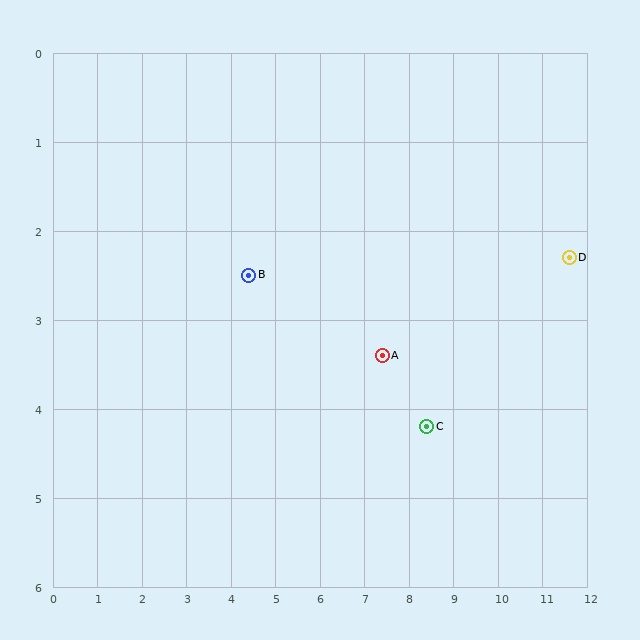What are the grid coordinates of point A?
Point A is at approximately (7.4, 3.4).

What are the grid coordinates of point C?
Point C is at approximately (8.4, 4.2).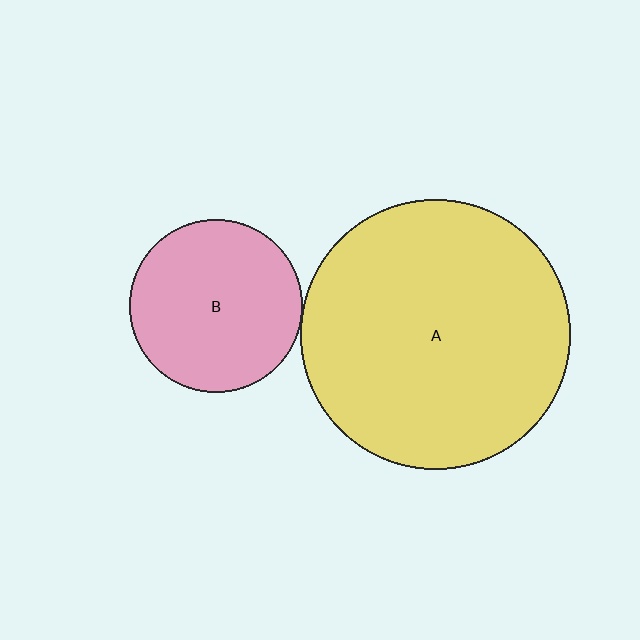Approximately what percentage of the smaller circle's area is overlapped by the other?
Approximately 5%.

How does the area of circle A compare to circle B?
Approximately 2.4 times.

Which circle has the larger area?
Circle A (yellow).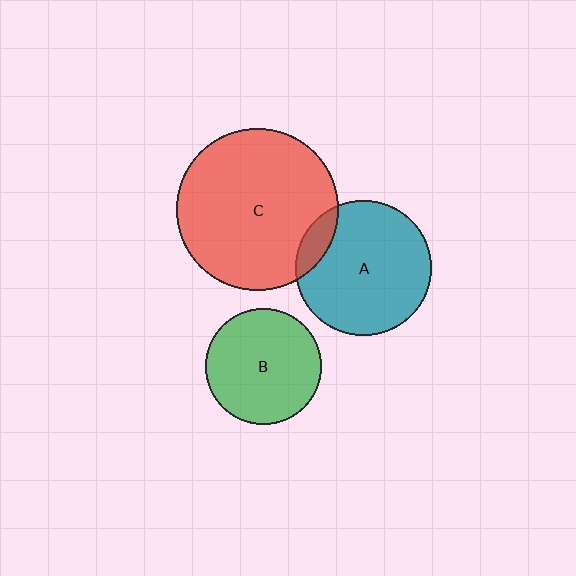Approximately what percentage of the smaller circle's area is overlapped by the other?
Approximately 10%.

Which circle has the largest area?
Circle C (red).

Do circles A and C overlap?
Yes.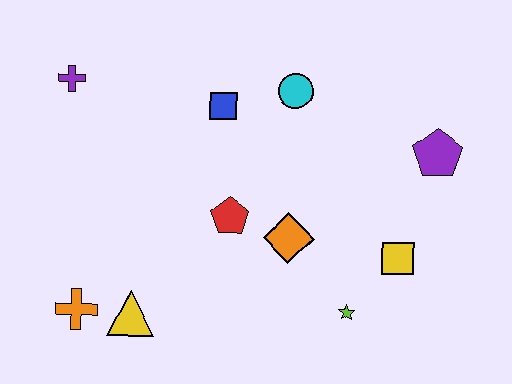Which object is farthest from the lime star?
The purple cross is farthest from the lime star.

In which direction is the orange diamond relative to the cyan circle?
The orange diamond is below the cyan circle.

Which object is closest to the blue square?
The cyan circle is closest to the blue square.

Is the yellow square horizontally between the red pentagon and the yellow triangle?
No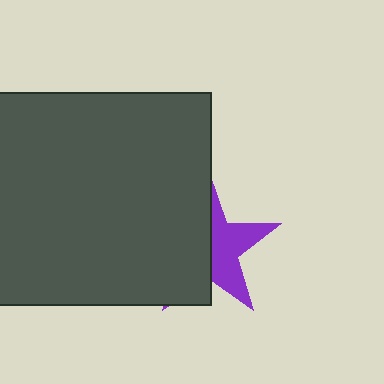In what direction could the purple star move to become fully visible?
The purple star could move right. That would shift it out from behind the dark gray rectangle entirely.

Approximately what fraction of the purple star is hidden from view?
Roughly 55% of the purple star is hidden behind the dark gray rectangle.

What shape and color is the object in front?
The object in front is a dark gray rectangle.